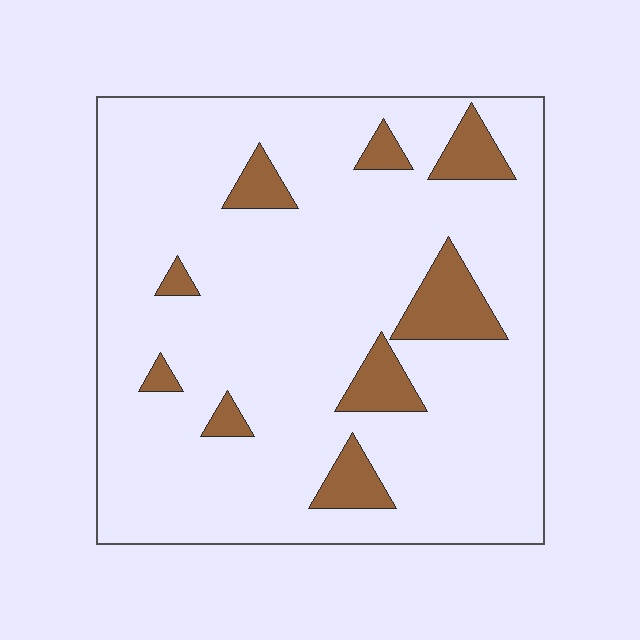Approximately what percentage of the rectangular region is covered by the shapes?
Approximately 10%.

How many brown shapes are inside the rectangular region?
9.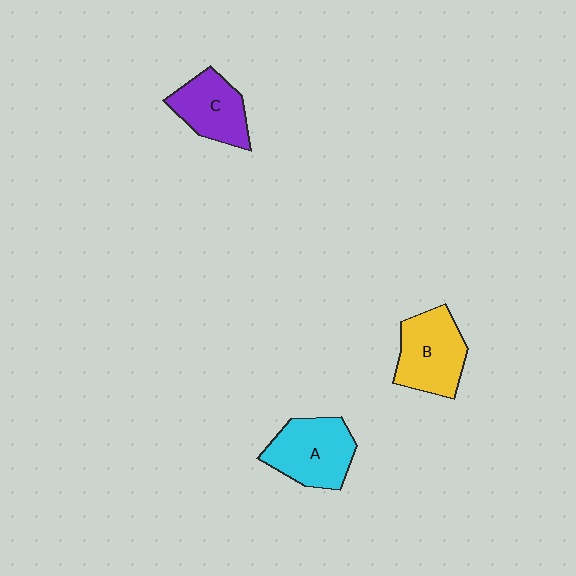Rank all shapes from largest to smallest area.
From largest to smallest: A (cyan), B (yellow), C (purple).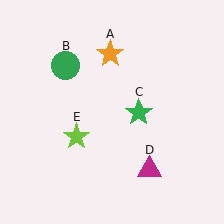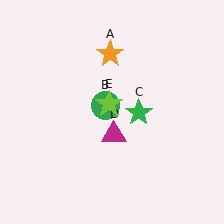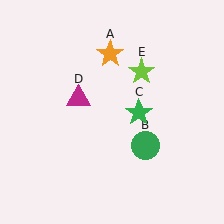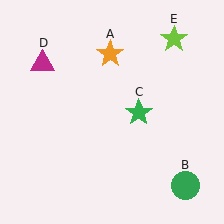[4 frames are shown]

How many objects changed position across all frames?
3 objects changed position: green circle (object B), magenta triangle (object D), lime star (object E).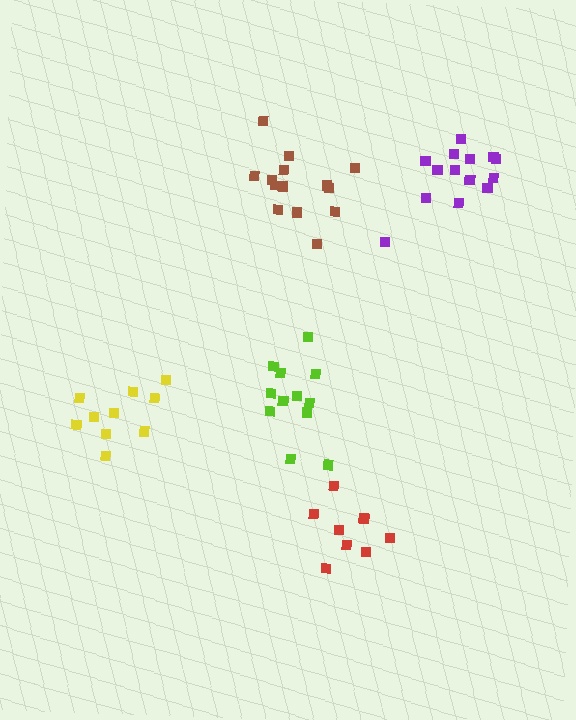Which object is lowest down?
The red cluster is bottommost.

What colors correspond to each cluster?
The clusters are colored: purple, yellow, brown, red, lime.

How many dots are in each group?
Group 1: 14 dots, Group 2: 10 dots, Group 3: 14 dots, Group 4: 9 dots, Group 5: 12 dots (59 total).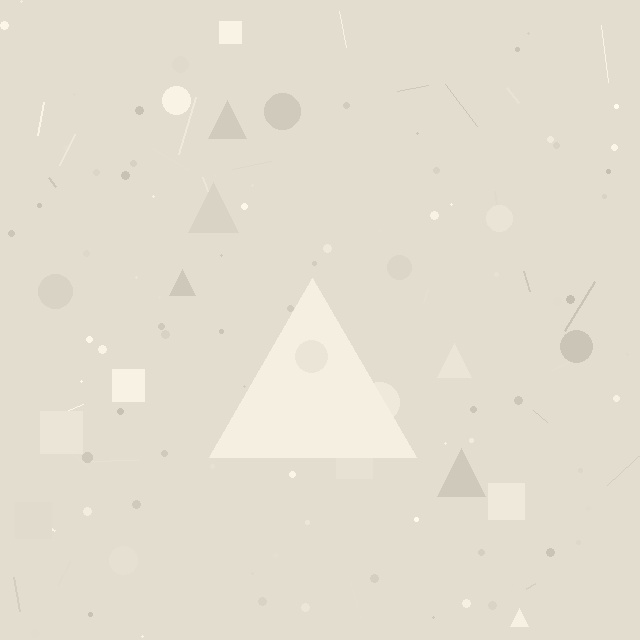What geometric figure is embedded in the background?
A triangle is embedded in the background.